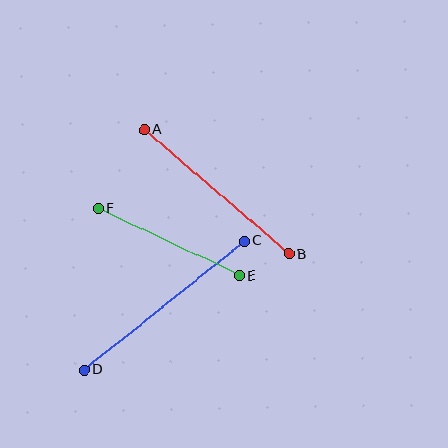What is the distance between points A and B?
The distance is approximately 190 pixels.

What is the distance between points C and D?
The distance is approximately 206 pixels.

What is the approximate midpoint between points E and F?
The midpoint is at approximately (168, 242) pixels.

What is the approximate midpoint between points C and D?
The midpoint is at approximately (164, 305) pixels.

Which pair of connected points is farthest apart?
Points C and D are farthest apart.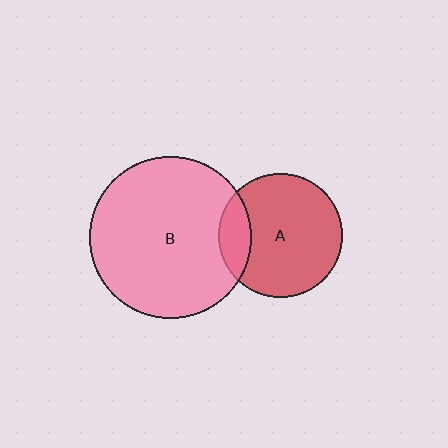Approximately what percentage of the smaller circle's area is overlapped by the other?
Approximately 15%.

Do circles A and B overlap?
Yes.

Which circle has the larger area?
Circle B (pink).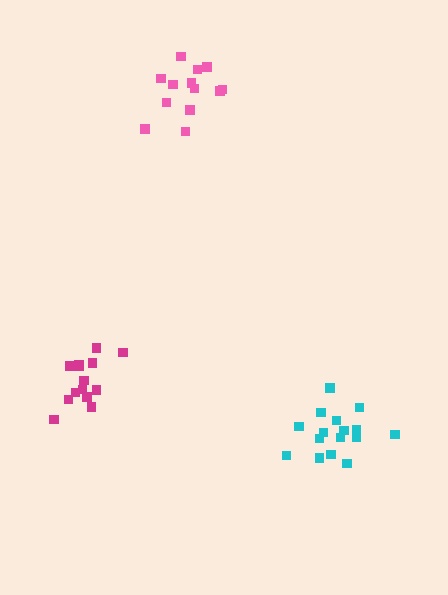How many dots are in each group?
Group 1: 14 dots, Group 2: 13 dots, Group 3: 16 dots (43 total).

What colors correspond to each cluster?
The clusters are colored: magenta, pink, cyan.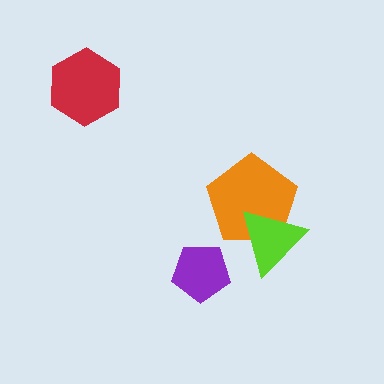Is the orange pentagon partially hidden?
Yes, it is partially covered by another shape.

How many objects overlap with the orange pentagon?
1 object overlaps with the orange pentagon.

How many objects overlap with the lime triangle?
1 object overlaps with the lime triangle.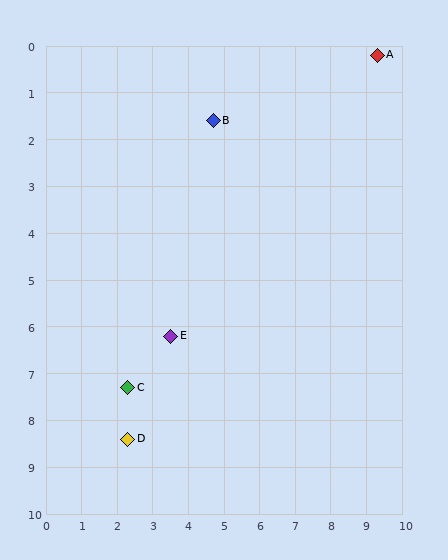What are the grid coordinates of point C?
Point C is at approximately (2.3, 7.3).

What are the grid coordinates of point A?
Point A is at approximately (9.3, 0.2).